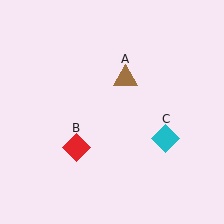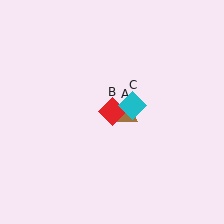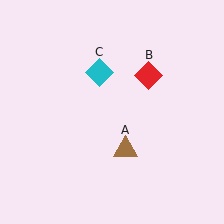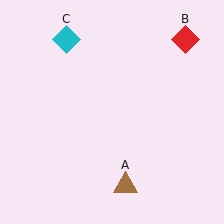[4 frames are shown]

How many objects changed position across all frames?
3 objects changed position: brown triangle (object A), red diamond (object B), cyan diamond (object C).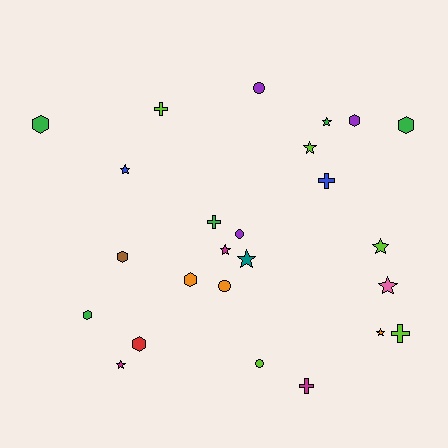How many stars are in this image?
There are 9 stars.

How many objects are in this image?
There are 25 objects.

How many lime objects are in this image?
There are 5 lime objects.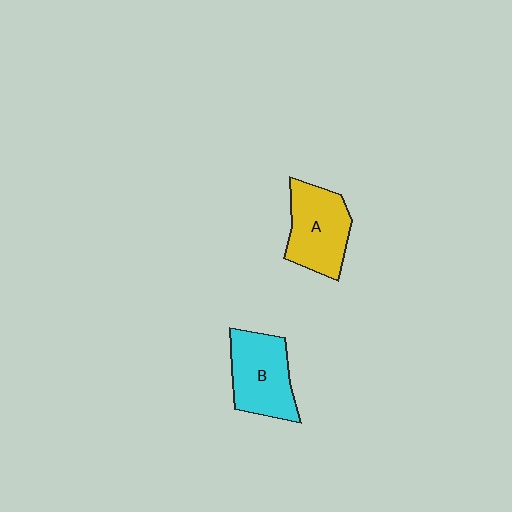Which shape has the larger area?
Shape B (cyan).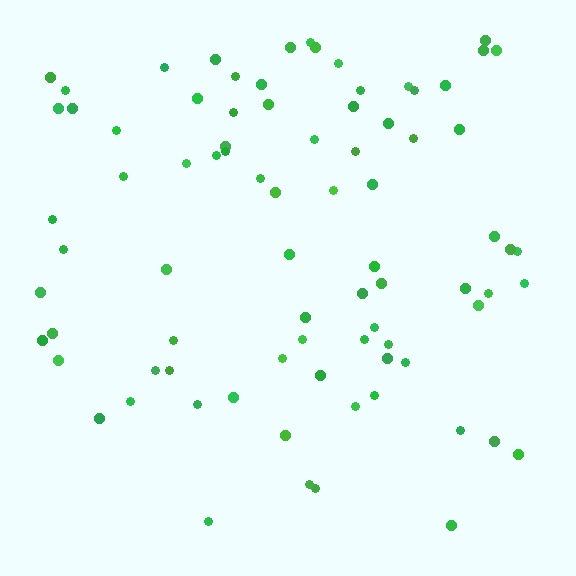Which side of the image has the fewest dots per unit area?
The bottom.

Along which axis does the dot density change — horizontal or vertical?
Vertical.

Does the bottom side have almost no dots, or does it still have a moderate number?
Still a moderate number, just noticeably fewer than the top.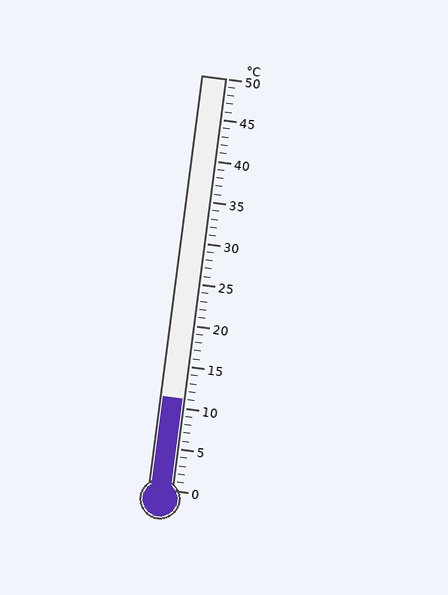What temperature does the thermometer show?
The thermometer shows approximately 11°C.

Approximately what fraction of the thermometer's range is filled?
The thermometer is filled to approximately 20% of its range.